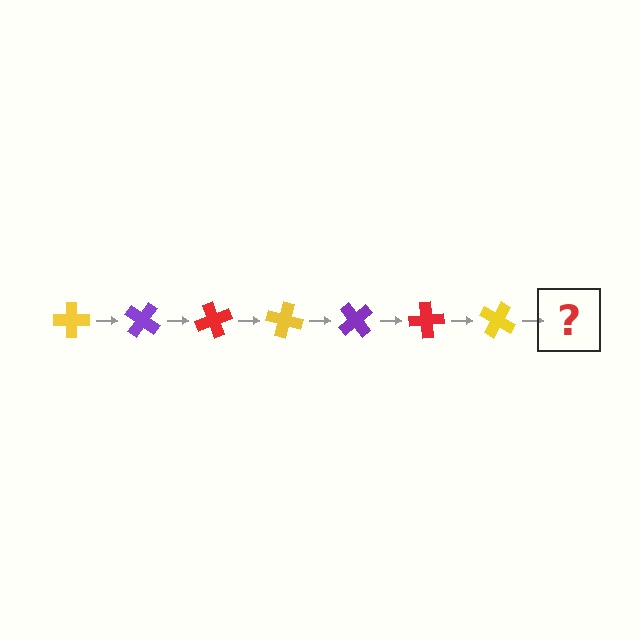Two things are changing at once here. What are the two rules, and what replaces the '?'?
The two rules are that it rotates 35 degrees each step and the color cycles through yellow, purple, and red. The '?' should be a purple cross, rotated 245 degrees from the start.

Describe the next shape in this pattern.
It should be a purple cross, rotated 245 degrees from the start.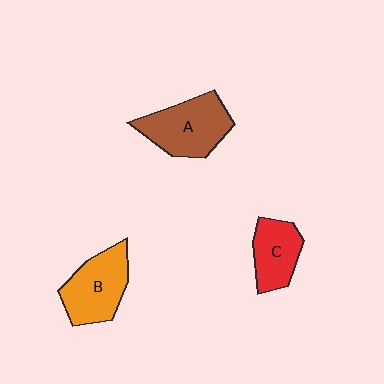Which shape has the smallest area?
Shape C (red).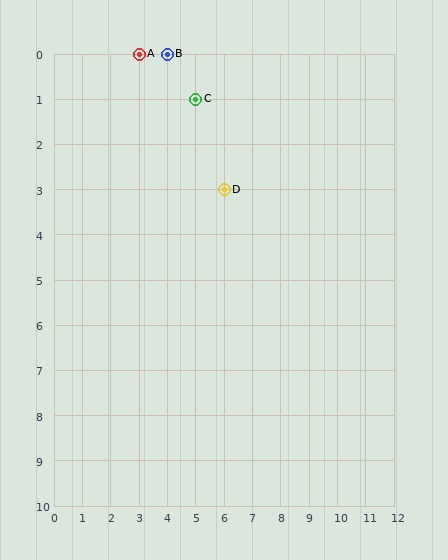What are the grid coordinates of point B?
Point B is at grid coordinates (4, 0).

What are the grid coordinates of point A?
Point A is at grid coordinates (3, 0).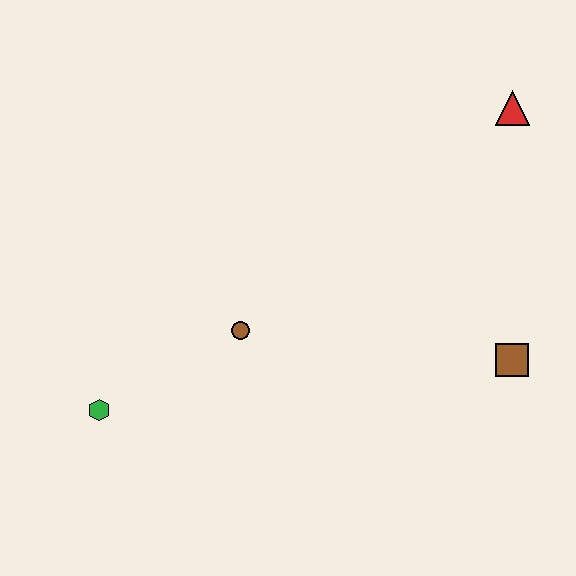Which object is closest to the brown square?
The red triangle is closest to the brown square.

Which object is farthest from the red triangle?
The green hexagon is farthest from the red triangle.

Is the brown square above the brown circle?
No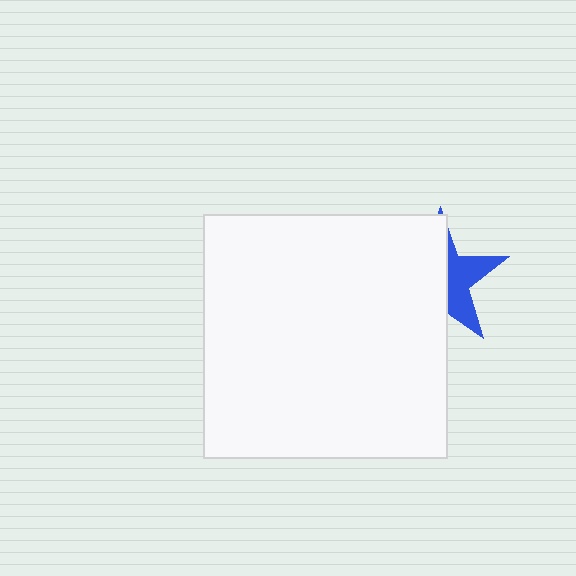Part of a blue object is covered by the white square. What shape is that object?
It is a star.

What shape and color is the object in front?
The object in front is a white square.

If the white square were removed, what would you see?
You would see the complete blue star.